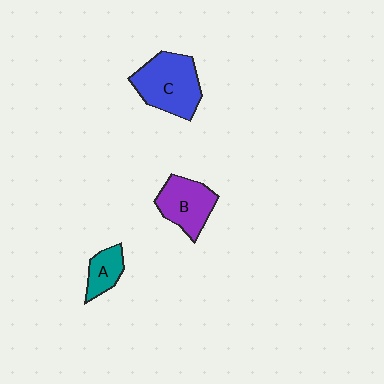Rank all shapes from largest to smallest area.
From largest to smallest: C (blue), B (purple), A (teal).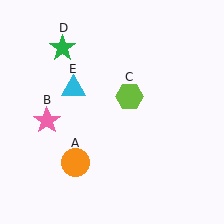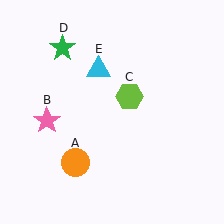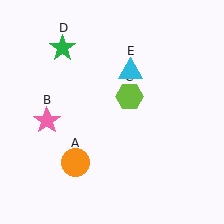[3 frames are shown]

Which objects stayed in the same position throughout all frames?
Orange circle (object A) and pink star (object B) and lime hexagon (object C) and green star (object D) remained stationary.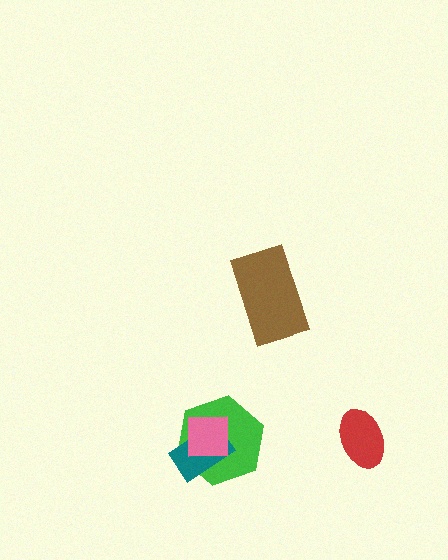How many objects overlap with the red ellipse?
0 objects overlap with the red ellipse.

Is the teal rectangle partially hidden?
Yes, it is partially covered by another shape.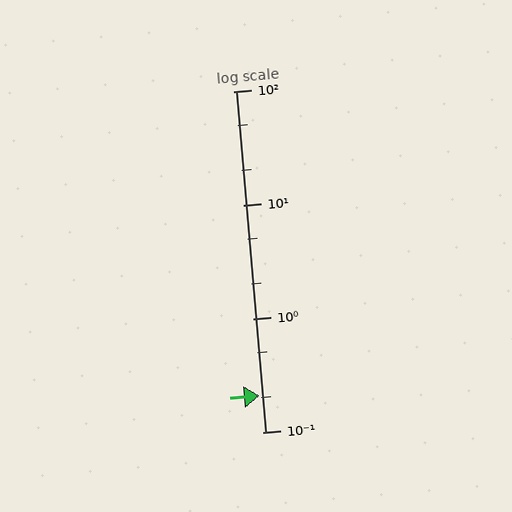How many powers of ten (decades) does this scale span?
The scale spans 3 decades, from 0.1 to 100.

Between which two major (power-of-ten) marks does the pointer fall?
The pointer is between 0.1 and 1.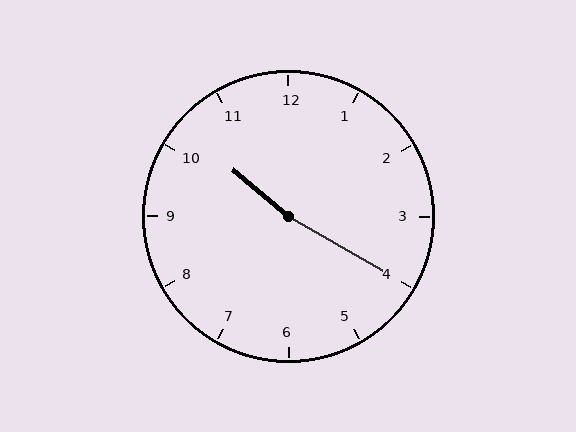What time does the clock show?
10:20.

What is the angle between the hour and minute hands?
Approximately 170 degrees.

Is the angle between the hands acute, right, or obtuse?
It is obtuse.